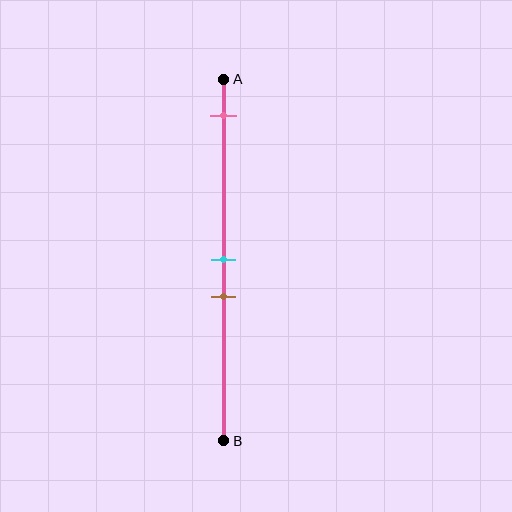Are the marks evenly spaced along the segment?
No, the marks are not evenly spaced.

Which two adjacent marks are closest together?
The cyan and brown marks are the closest adjacent pair.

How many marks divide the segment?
There are 3 marks dividing the segment.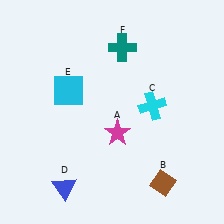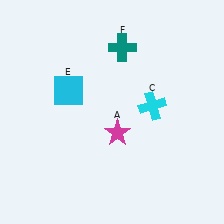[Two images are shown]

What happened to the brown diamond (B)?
The brown diamond (B) was removed in Image 2. It was in the bottom-right area of Image 1.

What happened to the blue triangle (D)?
The blue triangle (D) was removed in Image 2. It was in the bottom-left area of Image 1.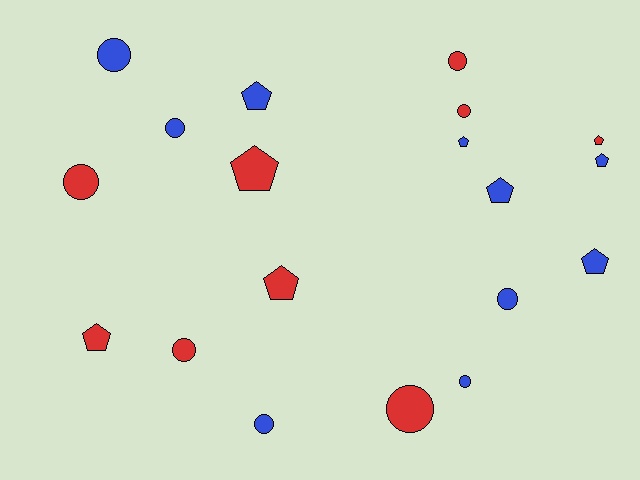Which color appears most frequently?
Blue, with 10 objects.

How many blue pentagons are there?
There are 5 blue pentagons.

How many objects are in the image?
There are 19 objects.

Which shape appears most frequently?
Circle, with 10 objects.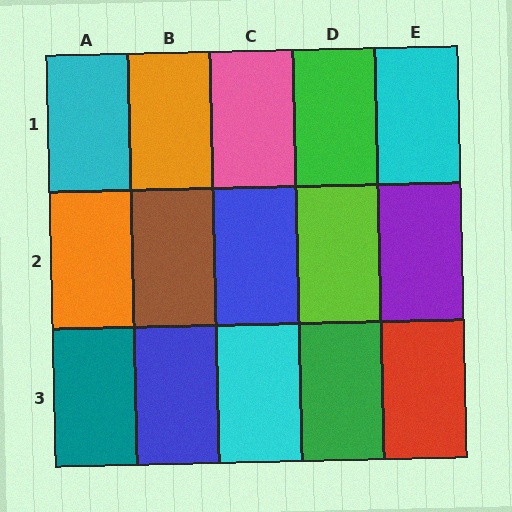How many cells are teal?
1 cell is teal.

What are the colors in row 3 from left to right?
Teal, blue, cyan, green, red.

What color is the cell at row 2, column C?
Blue.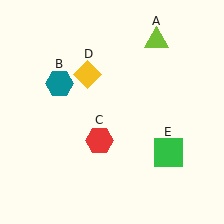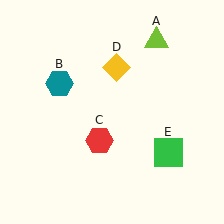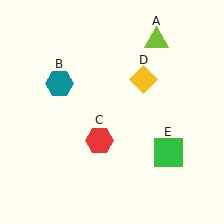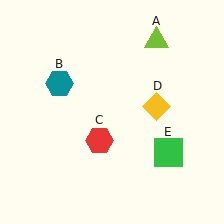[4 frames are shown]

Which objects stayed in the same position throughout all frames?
Lime triangle (object A) and teal hexagon (object B) and red hexagon (object C) and green square (object E) remained stationary.